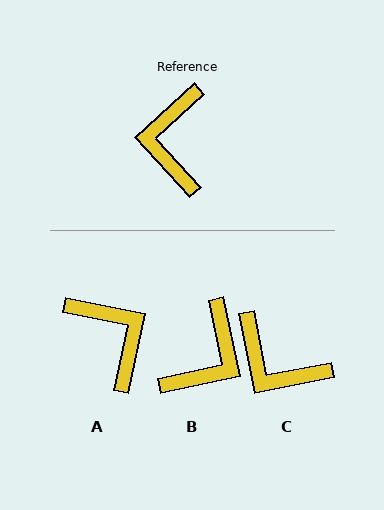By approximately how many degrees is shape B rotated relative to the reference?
Approximately 149 degrees counter-clockwise.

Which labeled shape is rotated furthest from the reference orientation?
B, about 149 degrees away.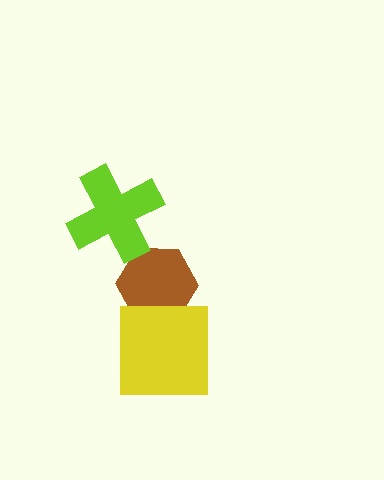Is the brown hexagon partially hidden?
Yes, it is partially covered by another shape.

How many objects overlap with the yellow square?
1 object overlaps with the yellow square.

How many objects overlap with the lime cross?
0 objects overlap with the lime cross.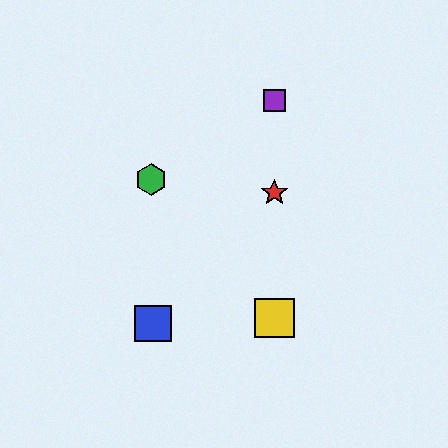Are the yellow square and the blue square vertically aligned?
No, the yellow square is at x≈274 and the blue square is at x≈153.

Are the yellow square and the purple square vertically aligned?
Yes, both are at x≈274.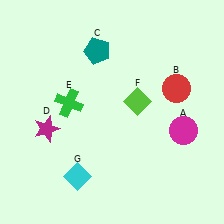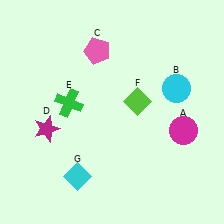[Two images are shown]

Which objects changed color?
B changed from red to cyan. C changed from teal to pink.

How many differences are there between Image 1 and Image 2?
There are 2 differences between the two images.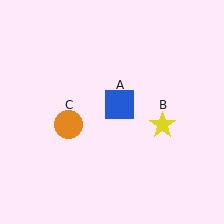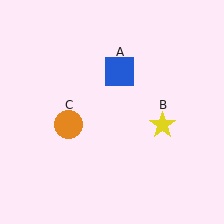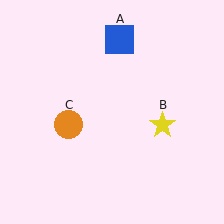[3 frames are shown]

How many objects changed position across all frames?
1 object changed position: blue square (object A).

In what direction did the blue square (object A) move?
The blue square (object A) moved up.